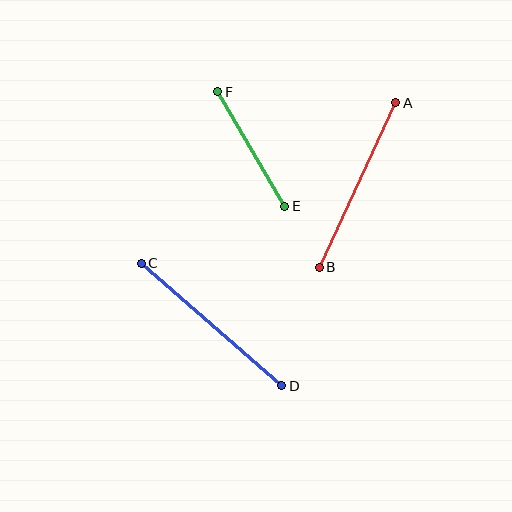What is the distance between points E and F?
The distance is approximately 133 pixels.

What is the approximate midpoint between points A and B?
The midpoint is at approximately (357, 185) pixels.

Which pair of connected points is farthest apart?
Points C and D are farthest apart.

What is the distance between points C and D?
The distance is approximately 186 pixels.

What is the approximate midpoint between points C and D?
The midpoint is at approximately (211, 325) pixels.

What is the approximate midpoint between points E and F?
The midpoint is at approximately (251, 149) pixels.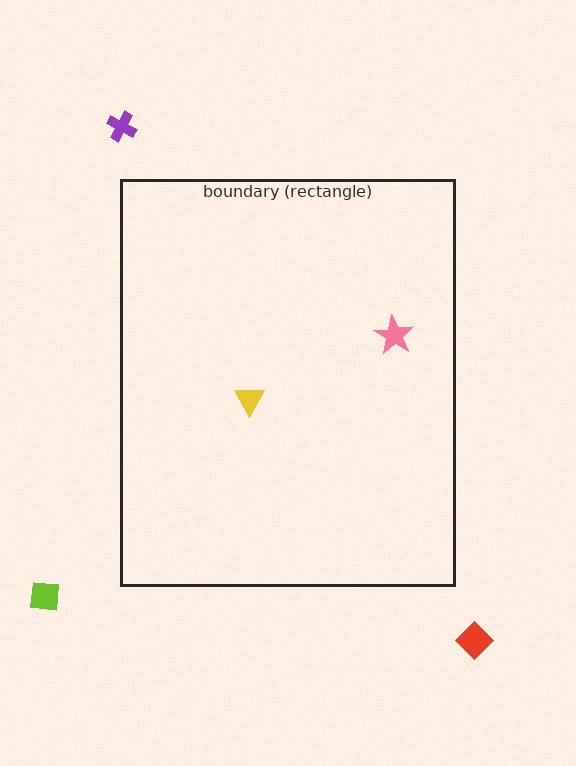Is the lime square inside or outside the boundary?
Outside.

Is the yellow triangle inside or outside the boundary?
Inside.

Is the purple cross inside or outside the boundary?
Outside.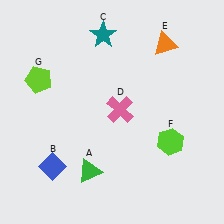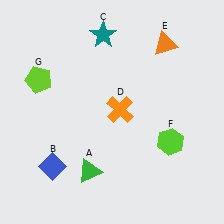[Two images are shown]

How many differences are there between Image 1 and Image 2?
There is 1 difference between the two images.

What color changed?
The cross (D) changed from pink in Image 1 to orange in Image 2.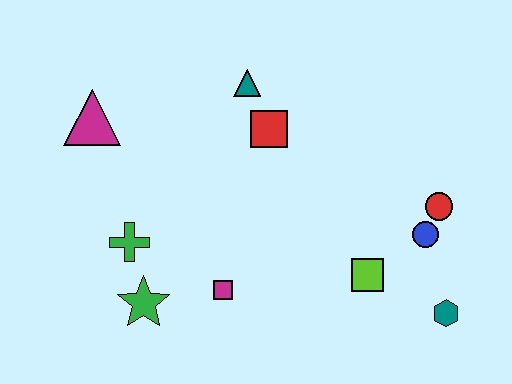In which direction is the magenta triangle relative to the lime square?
The magenta triangle is to the left of the lime square.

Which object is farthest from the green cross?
The teal hexagon is farthest from the green cross.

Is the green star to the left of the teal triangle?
Yes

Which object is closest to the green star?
The green cross is closest to the green star.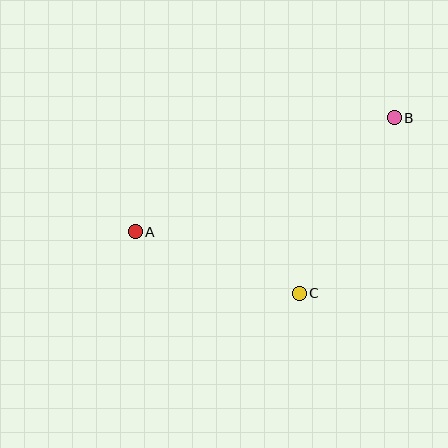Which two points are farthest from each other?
Points A and B are farthest from each other.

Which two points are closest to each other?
Points A and C are closest to each other.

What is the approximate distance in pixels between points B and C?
The distance between B and C is approximately 200 pixels.